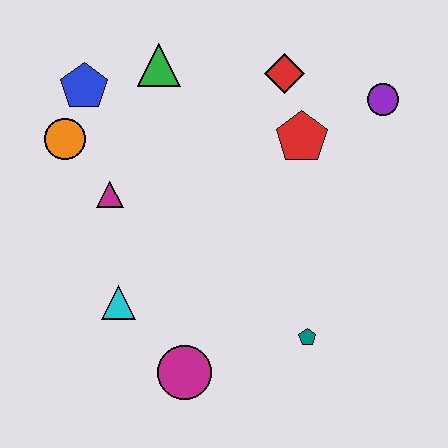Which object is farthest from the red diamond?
The magenta circle is farthest from the red diamond.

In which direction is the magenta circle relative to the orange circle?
The magenta circle is below the orange circle.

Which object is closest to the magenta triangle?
The orange circle is closest to the magenta triangle.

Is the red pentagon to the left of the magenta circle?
No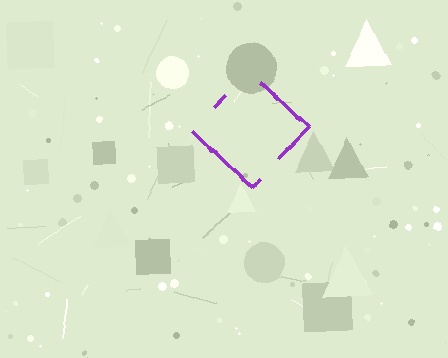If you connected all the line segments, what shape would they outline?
They would outline a diamond.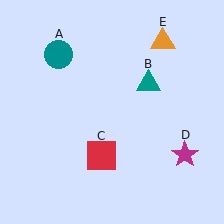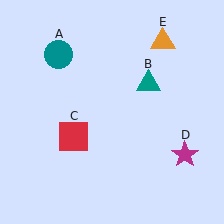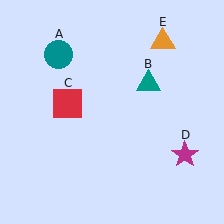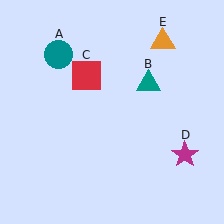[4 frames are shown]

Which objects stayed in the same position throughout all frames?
Teal circle (object A) and teal triangle (object B) and magenta star (object D) and orange triangle (object E) remained stationary.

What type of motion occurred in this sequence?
The red square (object C) rotated clockwise around the center of the scene.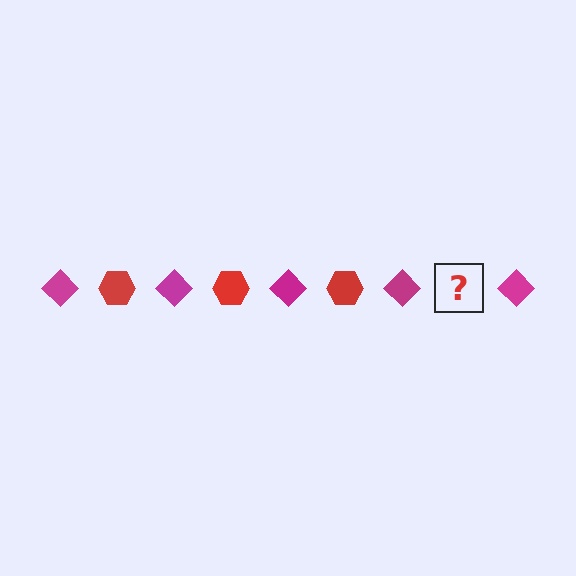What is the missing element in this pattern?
The missing element is a red hexagon.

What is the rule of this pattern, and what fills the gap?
The rule is that the pattern alternates between magenta diamond and red hexagon. The gap should be filled with a red hexagon.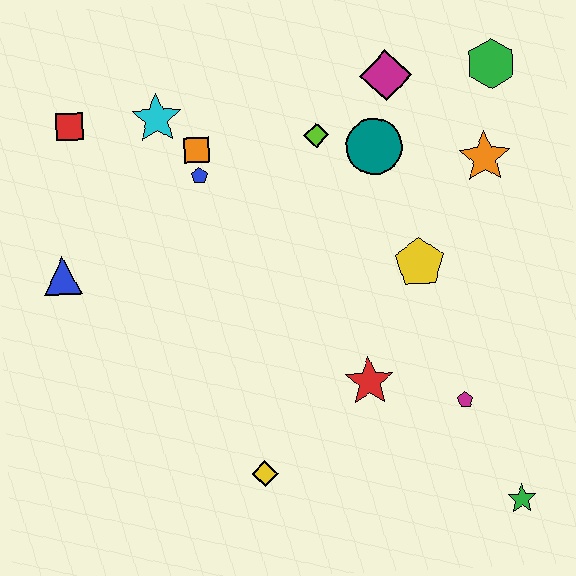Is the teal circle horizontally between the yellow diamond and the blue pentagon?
No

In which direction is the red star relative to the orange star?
The red star is below the orange star.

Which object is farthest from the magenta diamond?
The green star is farthest from the magenta diamond.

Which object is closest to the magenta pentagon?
The red star is closest to the magenta pentagon.